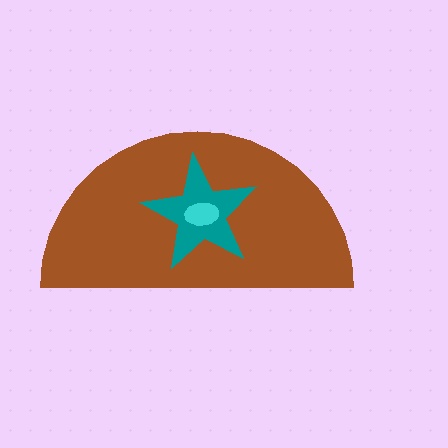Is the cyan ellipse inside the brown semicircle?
Yes.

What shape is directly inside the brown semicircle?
The teal star.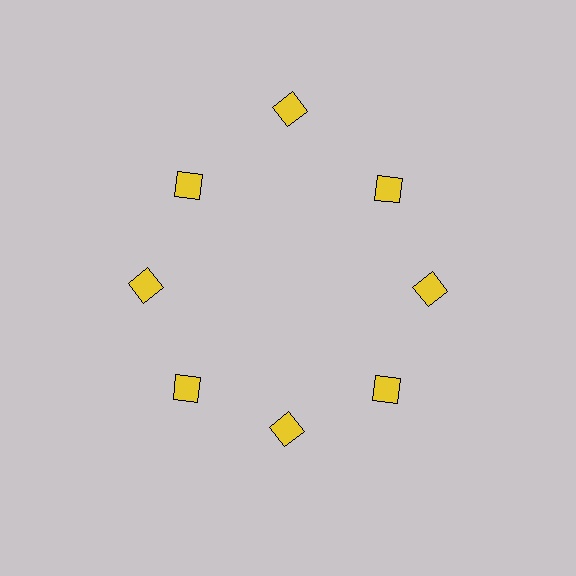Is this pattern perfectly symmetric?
No. The 8 yellow diamonds are arranged in a ring, but one element near the 12 o'clock position is pushed outward from the center, breaking the 8-fold rotational symmetry.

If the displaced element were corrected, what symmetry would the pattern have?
It would have 8-fold rotational symmetry — the pattern would map onto itself every 45 degrees.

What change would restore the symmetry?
The symmetry would be restored by moving it inward, back onto the ring so that all 8 diamonds sit at equal angles and equal distance from the center.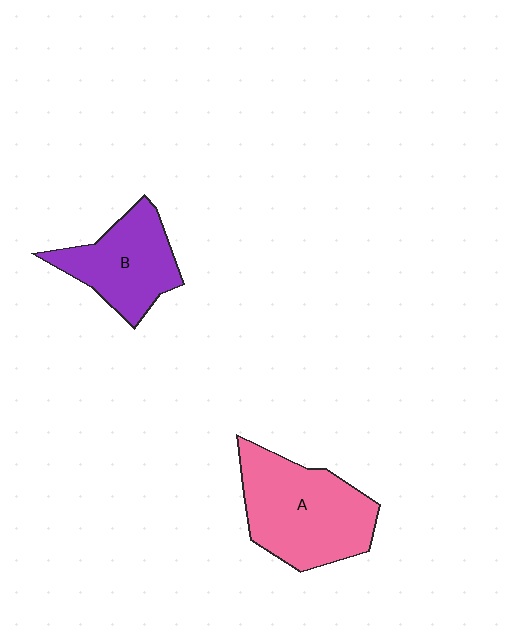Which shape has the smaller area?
Shape B (purple).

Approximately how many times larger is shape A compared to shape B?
Approximately 1.4 times.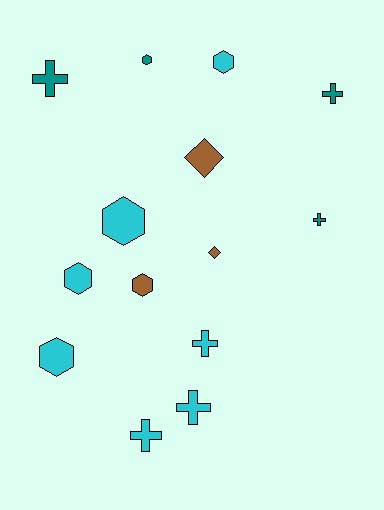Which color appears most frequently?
Cyan, with 7 objects.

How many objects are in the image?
There are 14 objects.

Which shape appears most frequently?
Hexagon, with 6 objects.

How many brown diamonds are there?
There are 2 brown diamonds.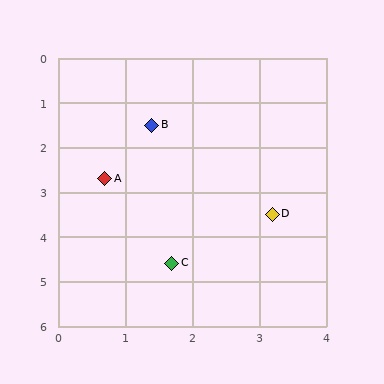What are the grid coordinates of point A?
Point A is at approximately (0.7, 2.7).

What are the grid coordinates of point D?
Point D is at approximately (3.2, 3.5).